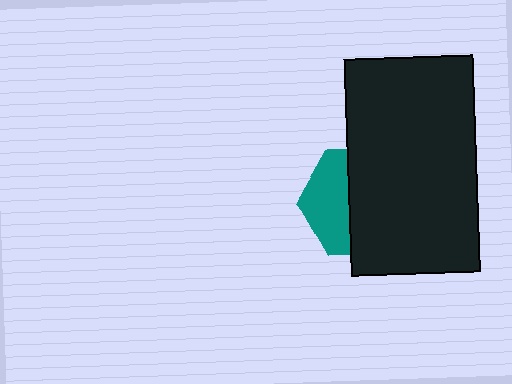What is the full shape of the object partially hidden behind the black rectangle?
The partially hidden object is a teal hexagon.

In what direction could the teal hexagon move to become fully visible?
The teal hexagon could move left. That would shift it out from behind the black rectangle entirely.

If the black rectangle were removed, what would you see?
You would see the complete teal hexagon.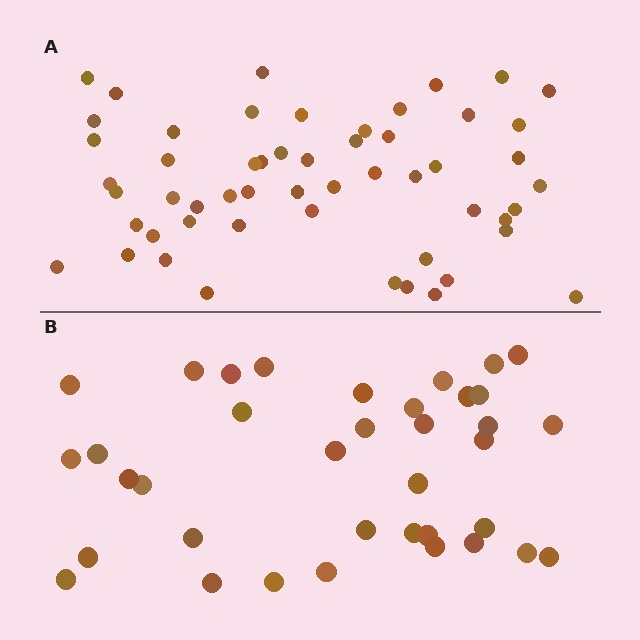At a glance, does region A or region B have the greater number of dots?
Region A (the top region) has more dots.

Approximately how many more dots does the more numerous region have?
Region A has approximately 15 more dots than region B.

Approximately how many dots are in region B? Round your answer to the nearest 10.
About 40 dots. (The exact count is 37, which rounds to 40.)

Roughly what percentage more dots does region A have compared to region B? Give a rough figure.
About 45% more.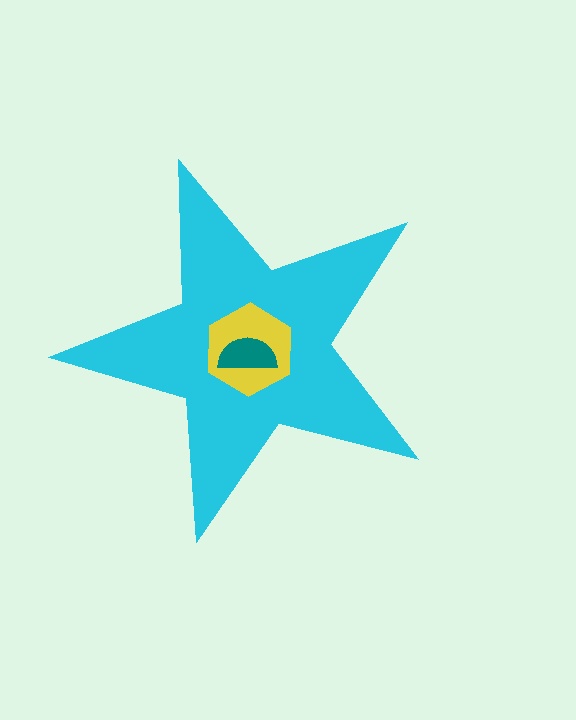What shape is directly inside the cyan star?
The yellow hexagon.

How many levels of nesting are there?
3.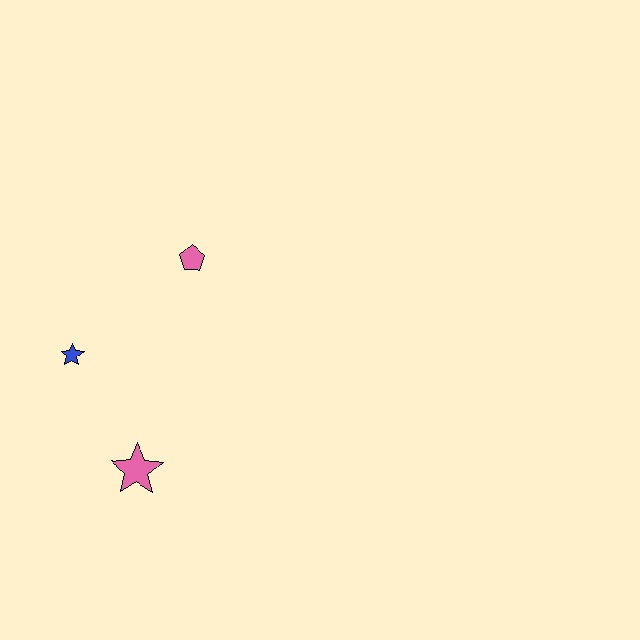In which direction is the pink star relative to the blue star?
The pink star is below the blue star.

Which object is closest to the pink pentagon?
The blue star is closest to the pink pentagon.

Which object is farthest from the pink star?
The pink pentagon is farthest from the pink star.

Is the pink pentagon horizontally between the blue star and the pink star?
No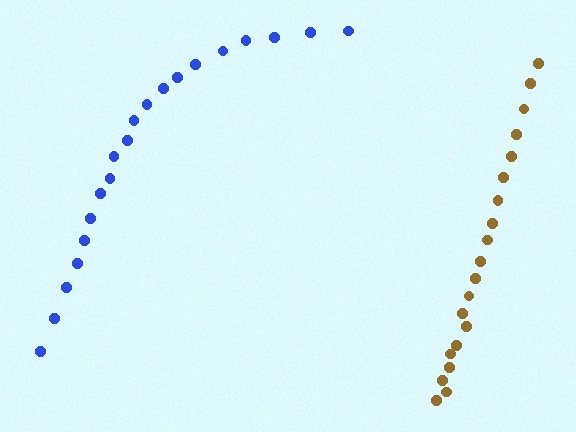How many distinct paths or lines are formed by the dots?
There are 2 distinct paths.